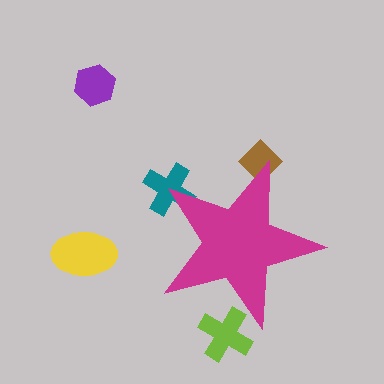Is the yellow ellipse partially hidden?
No, the yellow ellipse is fully visible.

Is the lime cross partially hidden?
Yes, the lime cross is partially hidden behind the magenta star.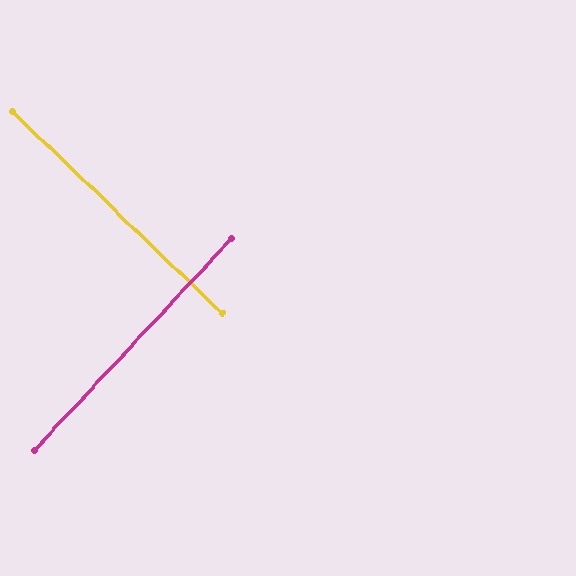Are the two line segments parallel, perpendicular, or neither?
Perpendicular — they meet at approximately 89°.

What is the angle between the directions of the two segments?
Approximately 89 degrees.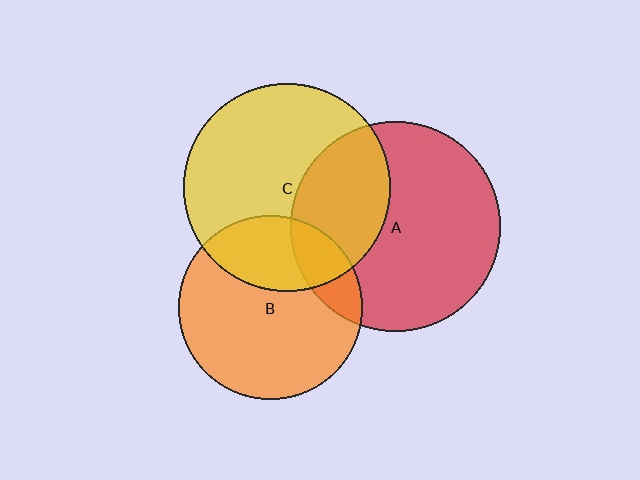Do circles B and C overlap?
Yes.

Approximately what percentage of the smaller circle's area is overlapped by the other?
Approximately 30%.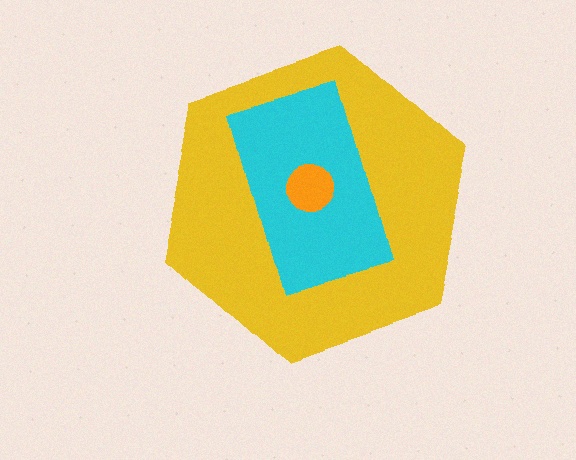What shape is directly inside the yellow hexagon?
The cyan rectangle.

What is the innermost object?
The orange circle.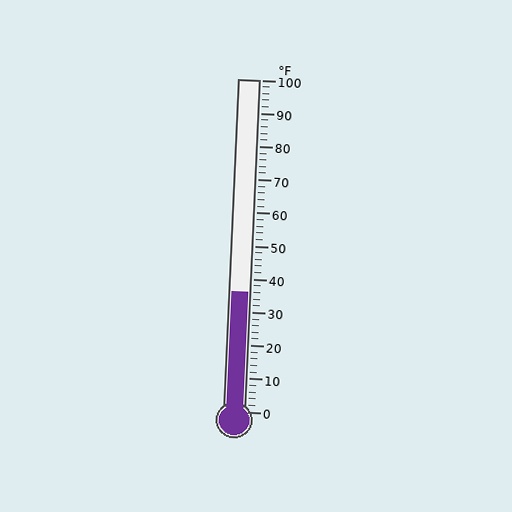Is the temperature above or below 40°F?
The temperature is below 40°F.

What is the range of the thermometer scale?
The thermometer scale ranges from 0°F to 100°F.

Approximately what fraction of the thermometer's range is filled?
The thermometer is filled to approximately 35% of its range.